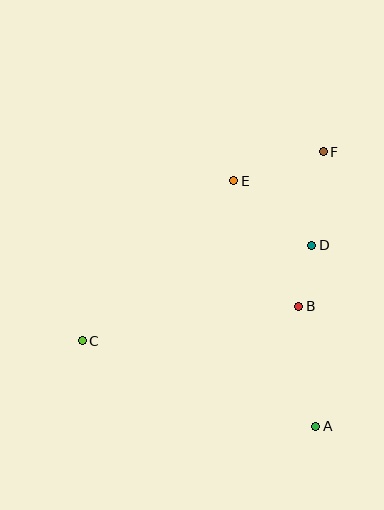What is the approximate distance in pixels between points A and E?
The distance between A and E is approximately 259 pixels.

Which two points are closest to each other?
Points B and D are closest to each other.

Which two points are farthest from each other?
Points C and F are farthest from each other.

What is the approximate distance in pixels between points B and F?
The distance between B and F is approximately 157 pixels.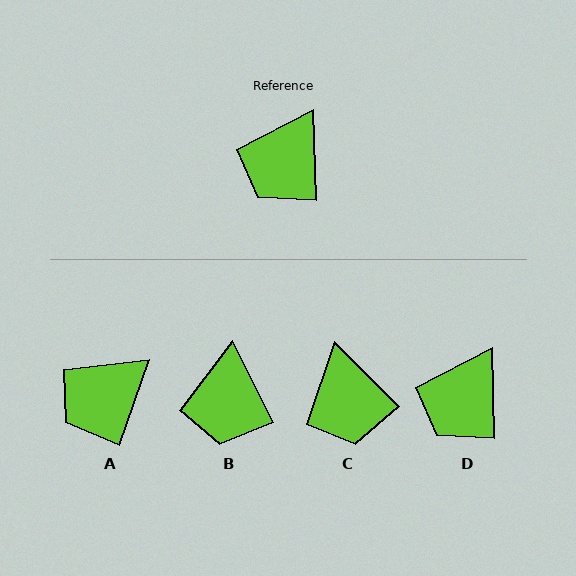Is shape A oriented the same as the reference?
No, it is off by about 21 degrees.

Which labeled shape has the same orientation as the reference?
D.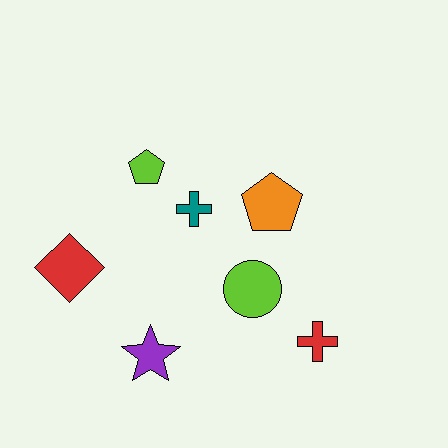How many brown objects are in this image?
There are no brown objects.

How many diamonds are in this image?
There is 1 diamond.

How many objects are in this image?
There are 7 objects.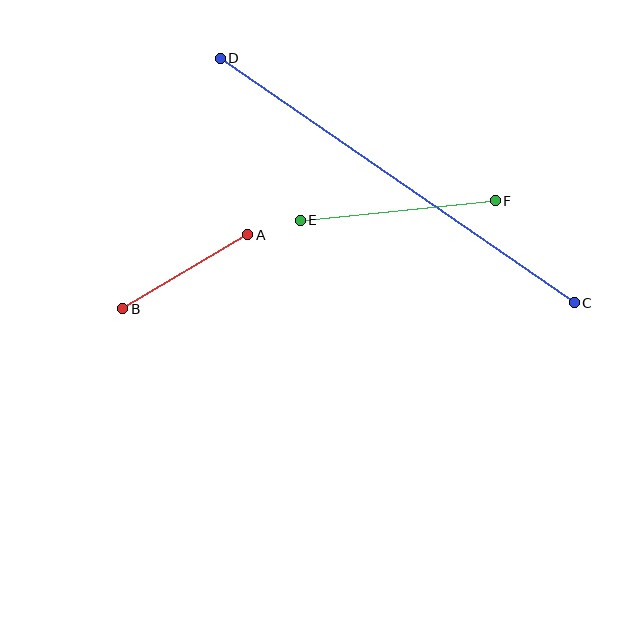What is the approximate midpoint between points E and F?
The midpoint is at approximately (398, 210) pixels.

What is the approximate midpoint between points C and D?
The midpoint is at approximately (397, 180) pixels.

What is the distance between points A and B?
The distance is approximately 145 pixels.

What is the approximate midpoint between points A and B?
The midpoint is at approximately (185, 272) pixels.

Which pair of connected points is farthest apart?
Points C and D are farthest apart.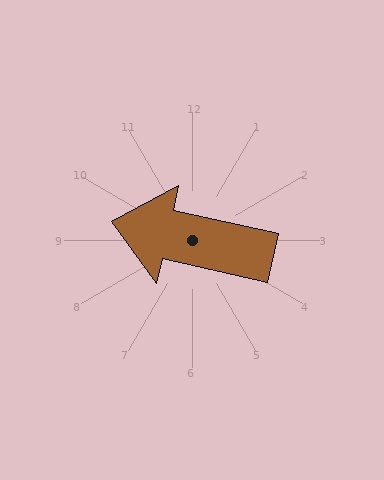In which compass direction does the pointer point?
West.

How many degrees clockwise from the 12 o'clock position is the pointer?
Approximately 283 degrees.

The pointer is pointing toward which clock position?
Roughly 9 o'clock.